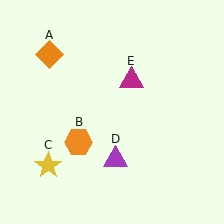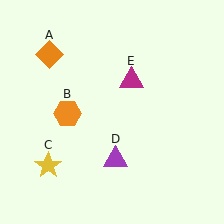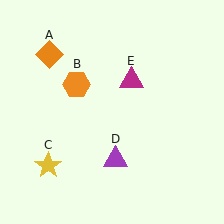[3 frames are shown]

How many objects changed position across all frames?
1 object changed position: orange hexagon (object B).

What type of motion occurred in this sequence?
The orange hexagon (object B) rotated clockwise around the center of the scene.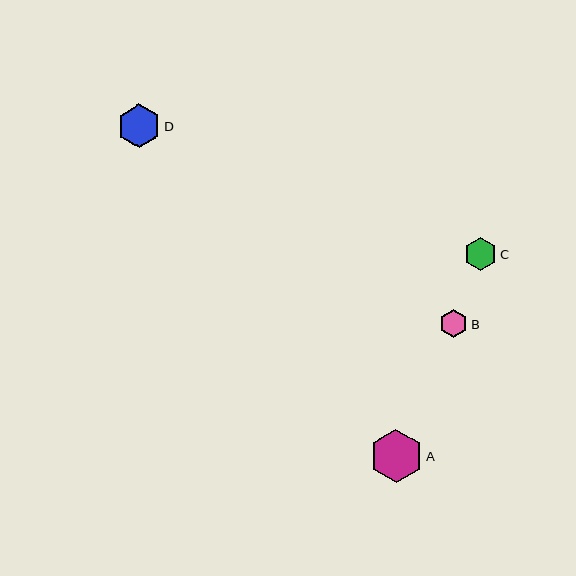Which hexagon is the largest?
Hexagon A is the largest with a size of approximately 54 pixels.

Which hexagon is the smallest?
Hexagon B is the smallest with a size of approximately 28 pixels.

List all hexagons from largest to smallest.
From largest to smallest: A, D, C, B.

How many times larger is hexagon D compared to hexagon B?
Hexagon D is approximately 1.6 times the size of hexagon B.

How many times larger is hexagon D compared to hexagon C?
Hexagon D is approximately 1.3 times the size of hexagon C.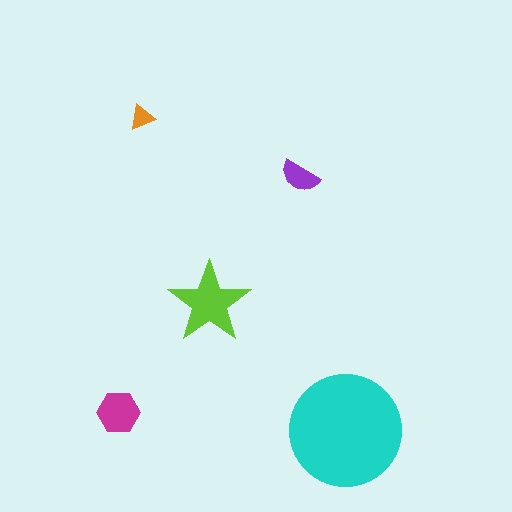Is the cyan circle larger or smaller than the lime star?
Larger.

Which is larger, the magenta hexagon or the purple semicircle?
The magenta hexagon.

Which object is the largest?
The cyan circle.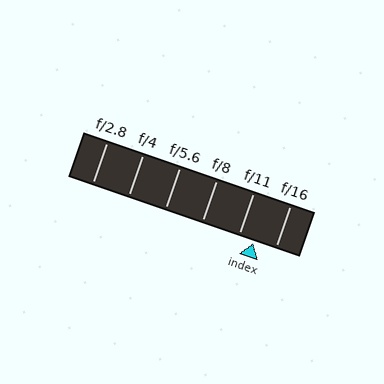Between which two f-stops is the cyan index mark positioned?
The index mark is between f/11 and f/16.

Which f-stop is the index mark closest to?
The index mark is closest to f/11.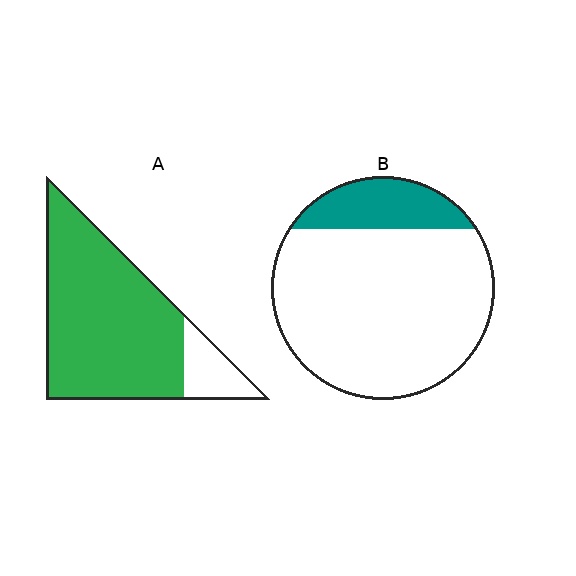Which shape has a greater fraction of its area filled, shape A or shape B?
Shape A.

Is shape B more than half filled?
No.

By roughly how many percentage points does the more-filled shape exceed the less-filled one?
By roughly 65 percentage points (A over B).